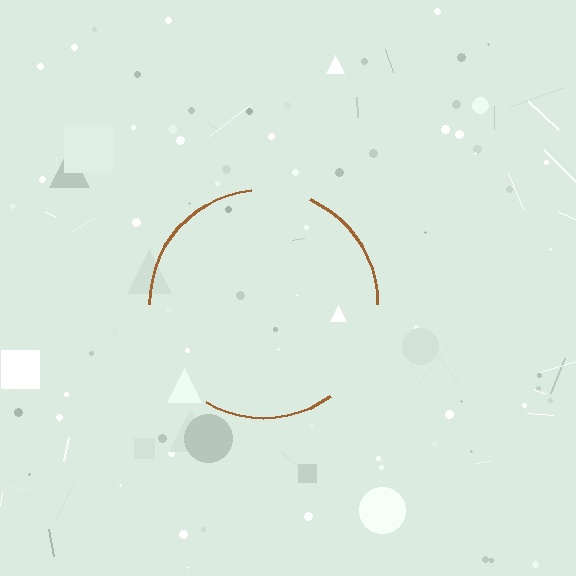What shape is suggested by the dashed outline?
The dashed outline suggests a circle.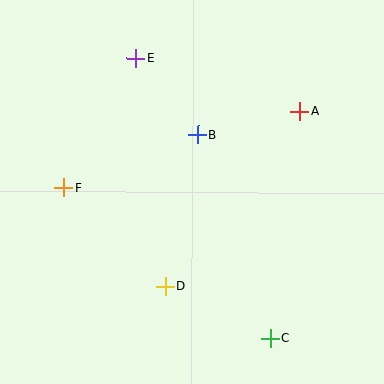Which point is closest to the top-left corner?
Point E is closest to the top-left corner.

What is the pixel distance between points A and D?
The distance between A and D is 220 pixels.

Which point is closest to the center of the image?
Point B at (198, 135) is closest to the center.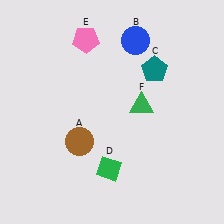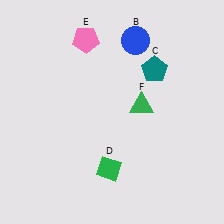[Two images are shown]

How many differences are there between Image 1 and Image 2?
There is 1 difference between the two images.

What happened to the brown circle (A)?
The brown circle (A) was removed in Image 2. It was in the bottom-left area of Image 1.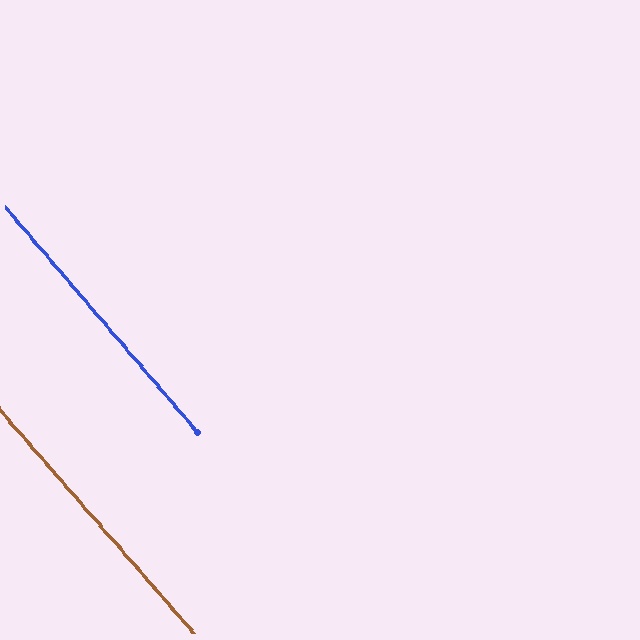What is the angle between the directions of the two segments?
Approximately 0 degrees.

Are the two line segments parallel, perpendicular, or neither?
Parallel — their directions differ by only 0.5°.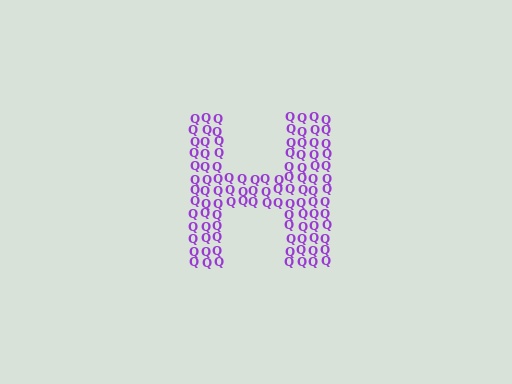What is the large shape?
The large shape is the letter H.